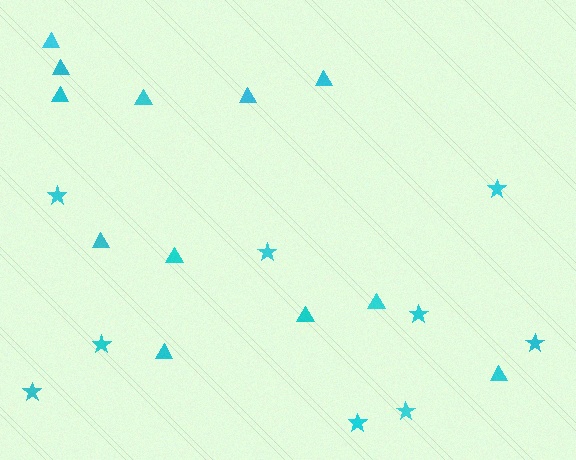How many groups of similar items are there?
There are 2 groups: one group of triangles (12) and one group of stars (9).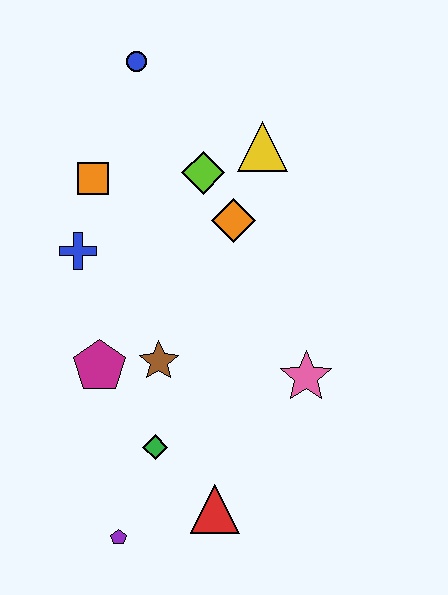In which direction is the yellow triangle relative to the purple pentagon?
The yellow triangle is above the purple pentagon.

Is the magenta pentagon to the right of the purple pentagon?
No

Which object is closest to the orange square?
The blue cross is closest to the orange square.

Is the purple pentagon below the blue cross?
Yes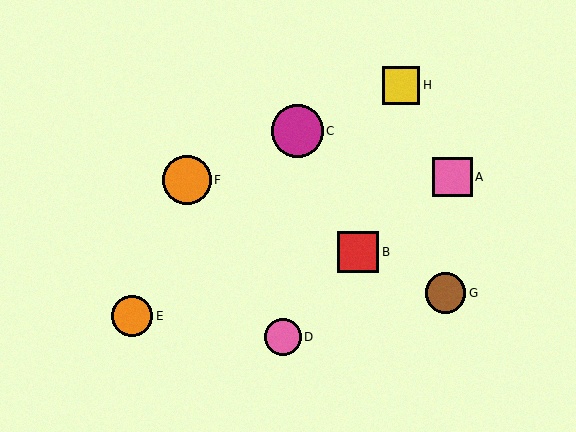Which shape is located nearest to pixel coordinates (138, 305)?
The orange circle (labeled E) at (132, 316) is nearest to that location.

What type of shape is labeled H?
Shape H is a yellow square.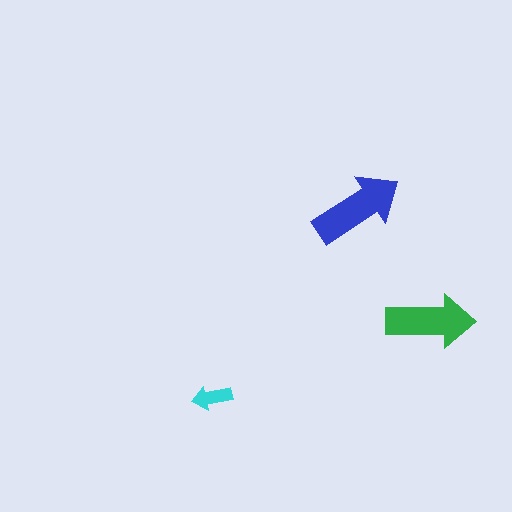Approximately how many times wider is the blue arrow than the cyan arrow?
About 2.5 times wider.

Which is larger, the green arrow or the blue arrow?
The blue one.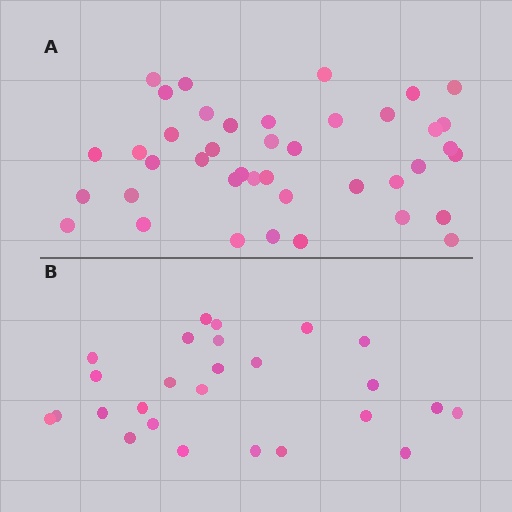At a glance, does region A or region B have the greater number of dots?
Region A (the top region) has more dots.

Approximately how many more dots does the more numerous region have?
Region A has approximately 15 more dots than region B.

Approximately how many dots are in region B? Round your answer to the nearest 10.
About 30 dots. (The exact count is 26, which rounds to 30.)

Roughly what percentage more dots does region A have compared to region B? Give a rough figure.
About 60% more.